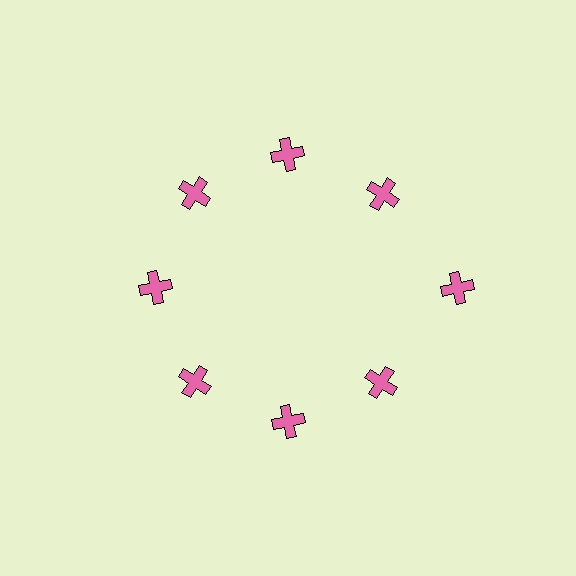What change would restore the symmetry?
The symmetry would be restored by moving it inward, back onto the ring so that all 8 crosses sit at equal angles and equal distance from the center.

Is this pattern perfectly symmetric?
No. The 8 pink crosses are arranged in a ring, but one element near the 3 o'clock position is pushed outward from the center, breaking the 8-fold rotational symmetry.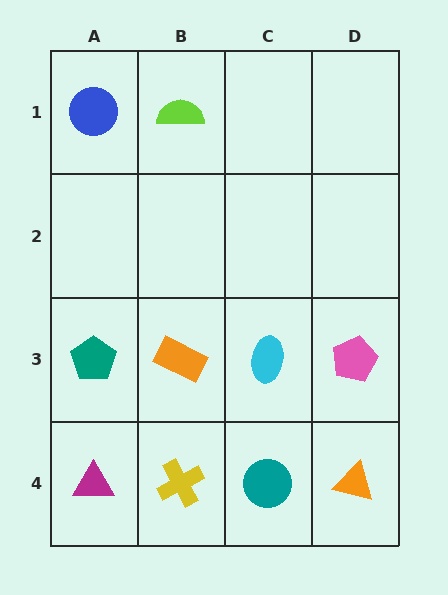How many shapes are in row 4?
4 shapes.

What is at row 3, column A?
A teal pentagon.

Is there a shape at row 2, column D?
No, that cell is empty.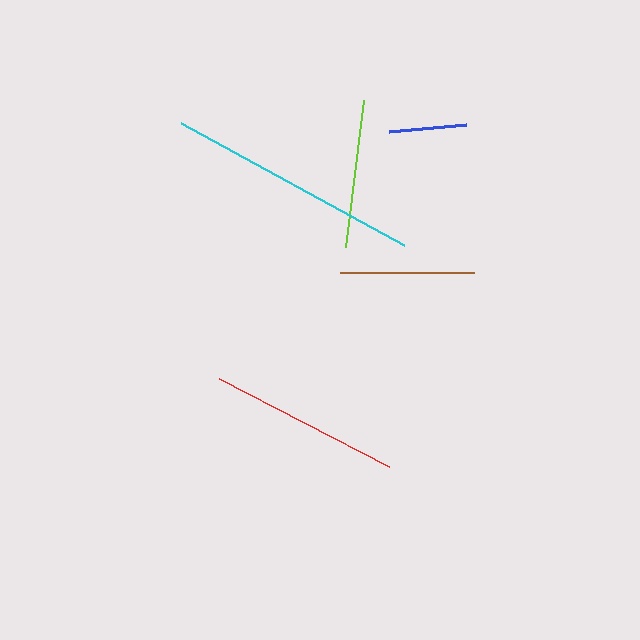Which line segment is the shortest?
The blue line is the shortest at approximately 78 pixels.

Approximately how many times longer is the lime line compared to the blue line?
The lime line is approximately 1.9 times the length of the blue line.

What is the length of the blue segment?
The blue segment is approximately 78 pixels long.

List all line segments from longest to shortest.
From longest to shortest: cyan, red, lime, brown, blue.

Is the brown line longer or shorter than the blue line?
The brown line is longer than the blue line.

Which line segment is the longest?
The cyan line is the longest at approximately 254 pixels.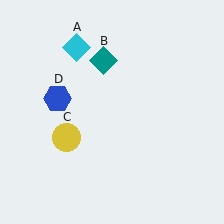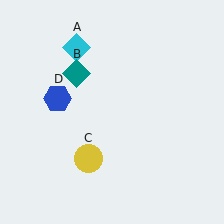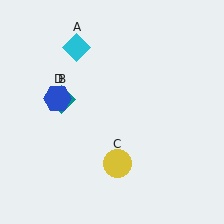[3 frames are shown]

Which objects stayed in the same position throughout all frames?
Cyan diamond (object A) and blue hexagon (object D) remained stationary.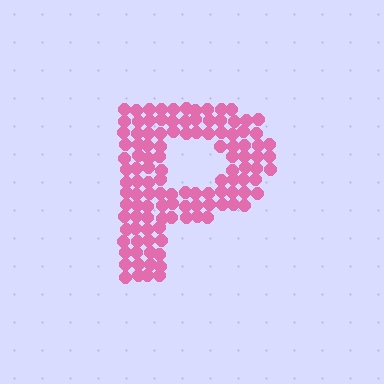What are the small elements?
The small elements are circles.